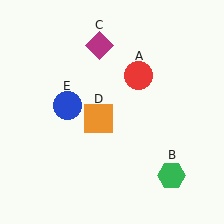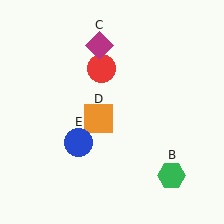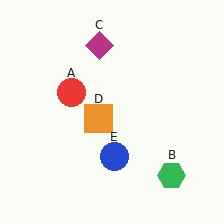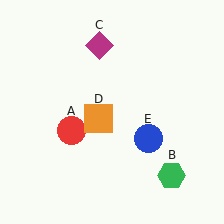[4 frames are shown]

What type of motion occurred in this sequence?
The red circle (object A), blue circle (object E) rotated counterclockwise around the center of the scene.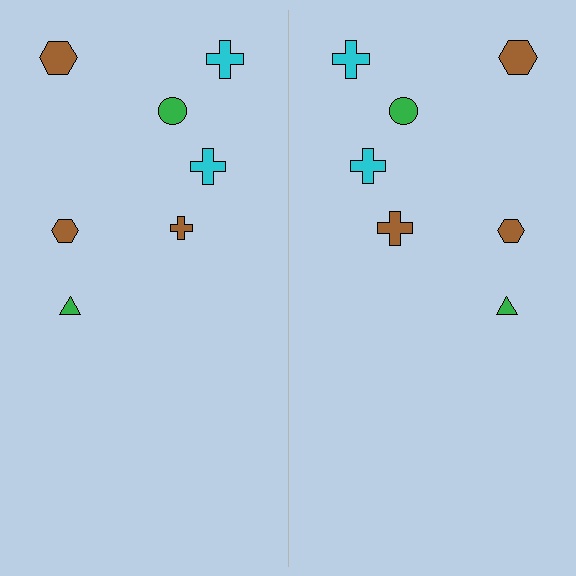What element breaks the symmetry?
The brown cross on the right side has a different size than its mirror counterpart.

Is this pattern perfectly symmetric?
No, the pattern is not perfectly symmetric. The brown cross on the right side has a different size than its mirror counterpart.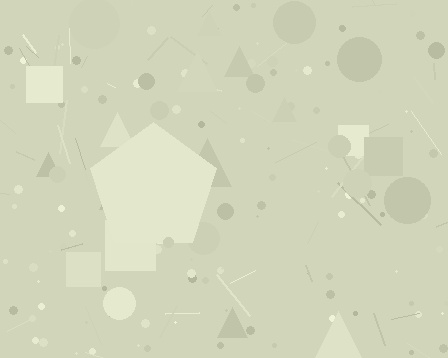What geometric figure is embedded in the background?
A pentagon is embedded in the background.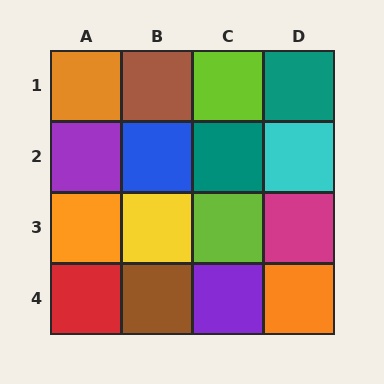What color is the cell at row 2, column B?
Blue.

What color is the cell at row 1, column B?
Brown.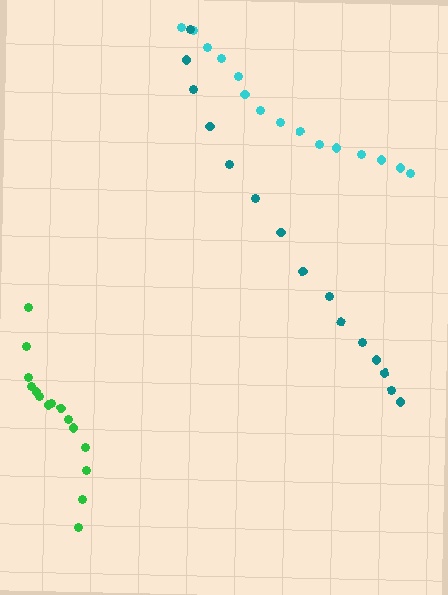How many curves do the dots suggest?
There are 3 distinct paths.